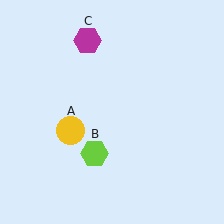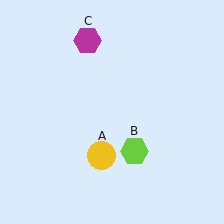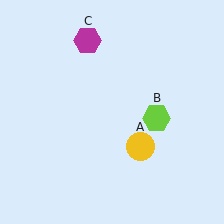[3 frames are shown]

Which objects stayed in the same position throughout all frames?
Magenta hexagon (object C) remained stationary.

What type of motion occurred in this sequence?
The yellow circle (object A), lime hexagon (object B) rotated counterclockwise around the center of the scene.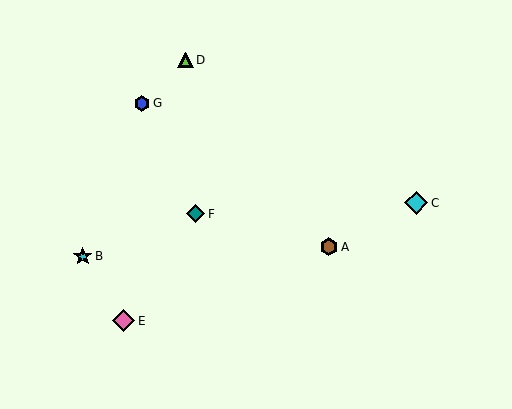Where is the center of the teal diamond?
The center of the teal diamond is at (196, 214).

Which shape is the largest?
The cyan diamond (labeled C) is the largest.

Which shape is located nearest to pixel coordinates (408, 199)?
The cyan diamond (labeled C) at (416, 203) is nearest to that location.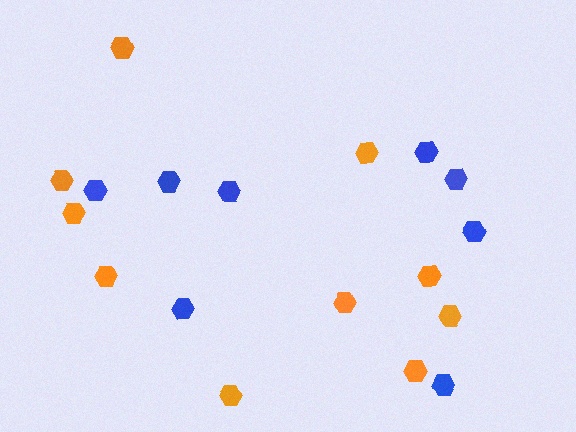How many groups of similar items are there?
There are 2 groups: one group of orange hexagons (10) and one group of blue hexagons (8).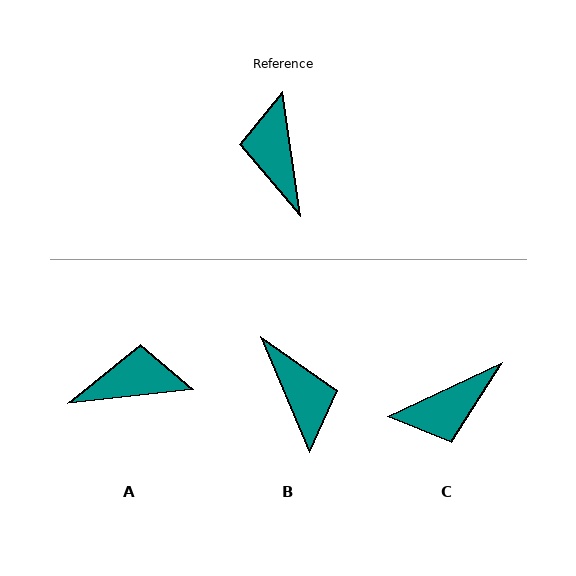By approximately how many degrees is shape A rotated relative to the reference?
Approximately 92 degrees clockwise.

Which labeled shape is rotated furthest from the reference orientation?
B, about 166 degrees away.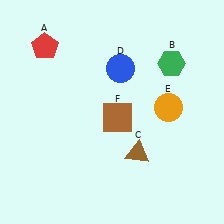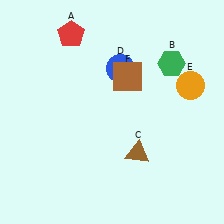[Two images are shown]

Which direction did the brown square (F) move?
The brown square (F) moved up.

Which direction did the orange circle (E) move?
The orange circle (E) moved up.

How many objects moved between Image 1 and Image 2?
3 objects moved between the two images.